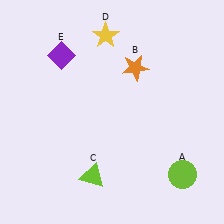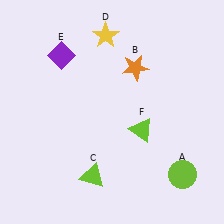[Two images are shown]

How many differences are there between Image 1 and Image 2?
There is 1 difference between the two images.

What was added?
A lime triangle (F) was added in Image 2.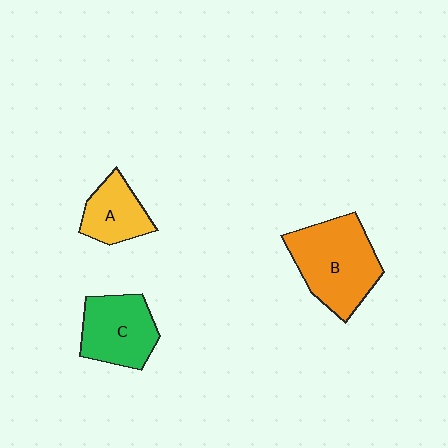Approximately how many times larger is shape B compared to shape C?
Approximately 1.4 times.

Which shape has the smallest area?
Shape A (yellow).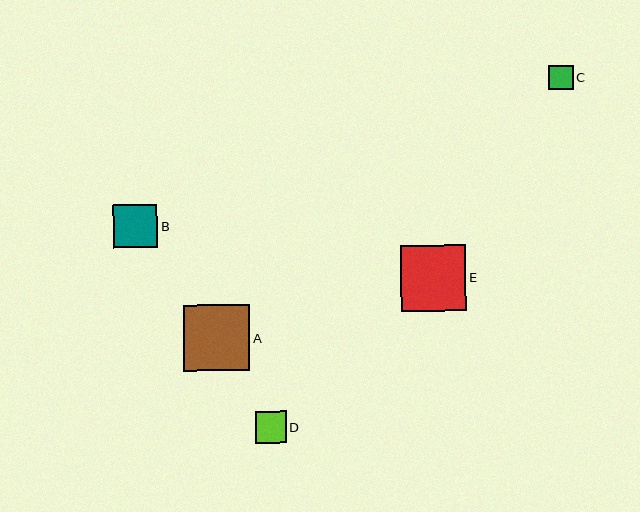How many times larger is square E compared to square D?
Square E is approximately 2.1 times the size of square D.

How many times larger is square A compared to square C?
Square A is approximately 2.7 times the size of square C.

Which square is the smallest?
Square C is the smallest with a size of approximately 24 pixels.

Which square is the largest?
Square A is the largest with a size of approximately 66 pixels.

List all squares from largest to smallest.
From largest to smallest: A, E, B, D, C.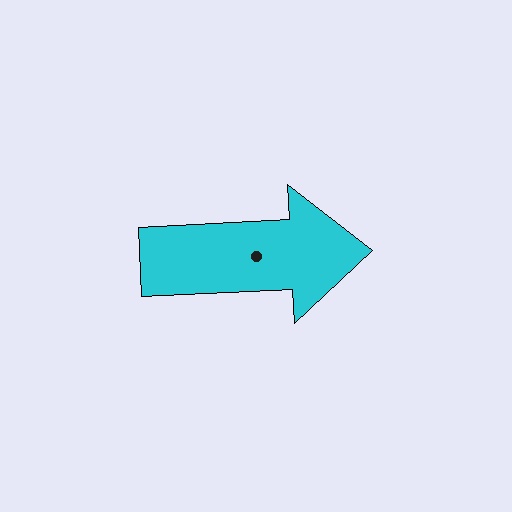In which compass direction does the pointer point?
East.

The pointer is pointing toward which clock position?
Roughly 3 o'clock.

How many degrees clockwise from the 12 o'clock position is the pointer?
Approximately 87 degrees.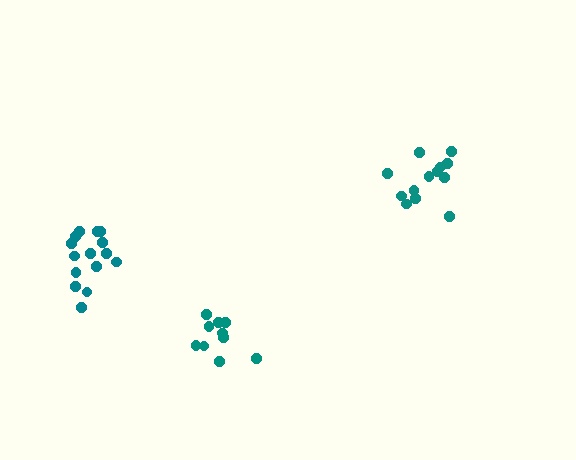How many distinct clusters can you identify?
There are 3 distinct clusters.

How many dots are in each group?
Group 1: 10 dots, Group 2: 13 dots, Group 3: 15 dots (38 total).